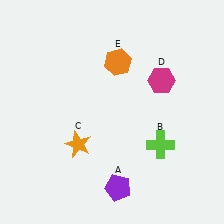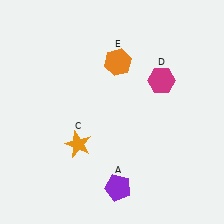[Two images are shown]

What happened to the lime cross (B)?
The lime cross (B) was removed in Image 2. It was in the bottom-right area of Image 1.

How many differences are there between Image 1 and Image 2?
There is 1 difference between the two images.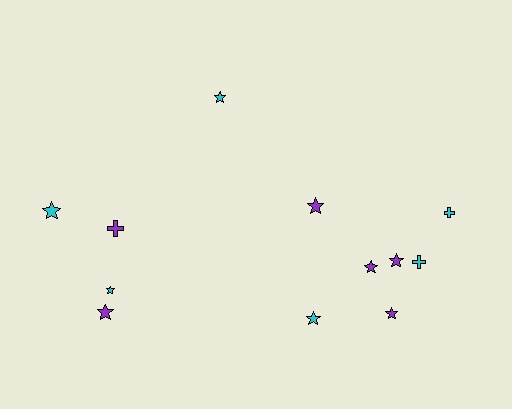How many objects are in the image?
There are 12 objects.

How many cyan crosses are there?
There are 2 cyan crosses.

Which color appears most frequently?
Purple, with 6 objects.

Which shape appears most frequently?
Star, with 9 objects.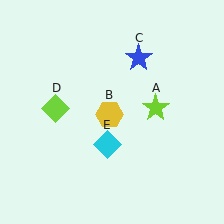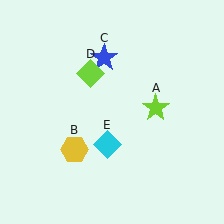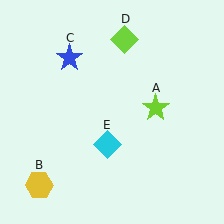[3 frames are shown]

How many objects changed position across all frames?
3 objects changed position: yellow hexagon (object B), blue star (object C), lime diamond (object D).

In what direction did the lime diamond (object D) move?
The lime diamond (object D) moved up and to the right.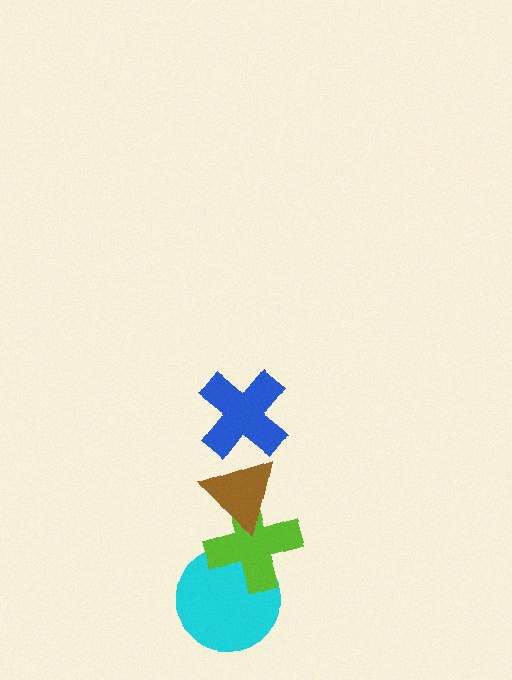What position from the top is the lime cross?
The lime cross is 3rd from the top.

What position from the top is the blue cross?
The blue cross is 1st from the top.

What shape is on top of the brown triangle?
The blue cross is on top of the brown triangle.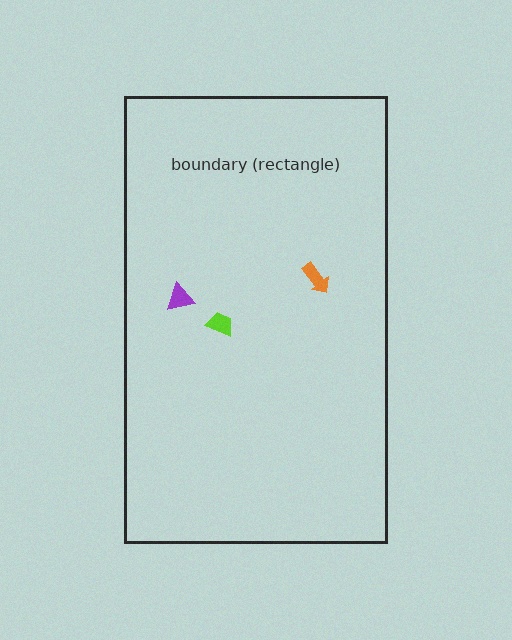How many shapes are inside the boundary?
3 inside, 0 outside.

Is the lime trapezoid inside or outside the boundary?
Inside.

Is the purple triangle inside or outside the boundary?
Inside.